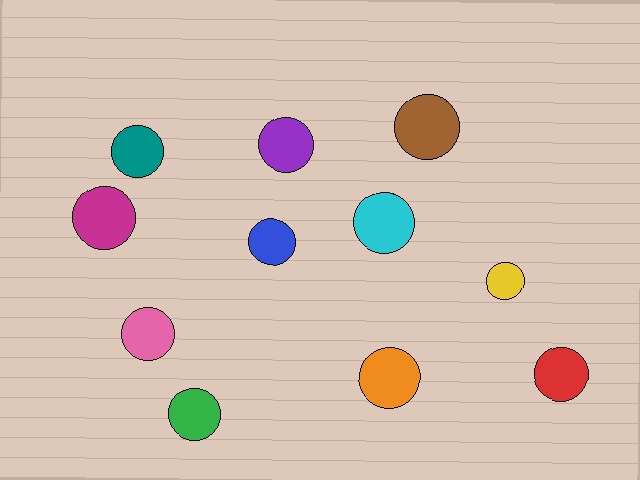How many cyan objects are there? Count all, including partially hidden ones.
There is 1 cyan object.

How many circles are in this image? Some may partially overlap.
There are 11 circles.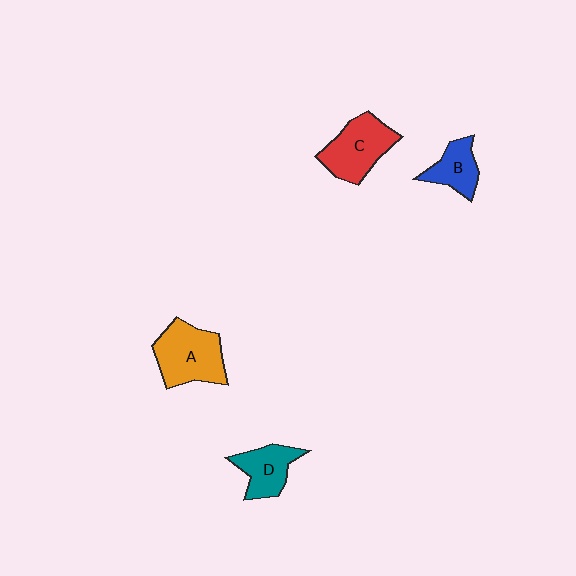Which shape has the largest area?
Shape A (orange).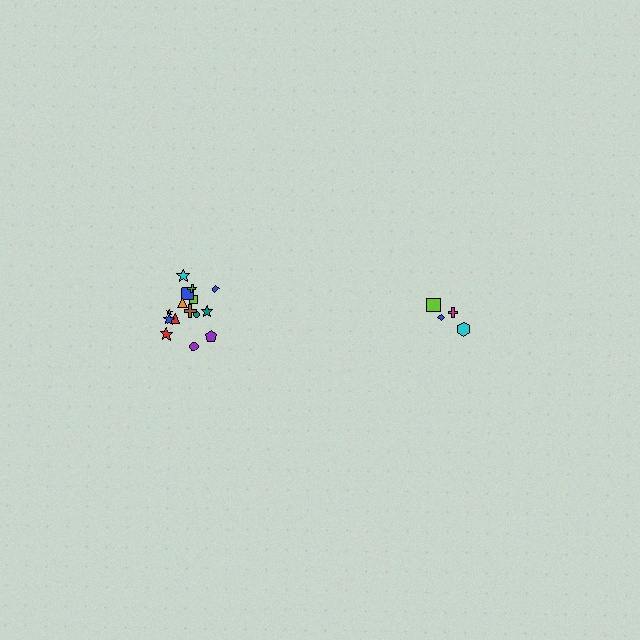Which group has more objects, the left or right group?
The left group.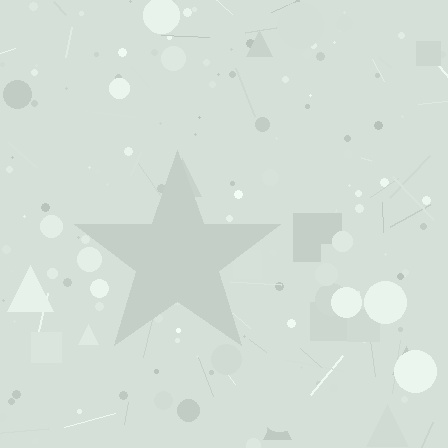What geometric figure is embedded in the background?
A star is embedded in the background.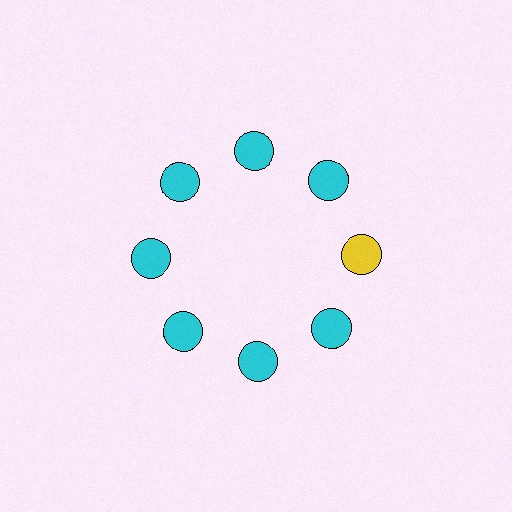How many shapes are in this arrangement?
There are 8 shapes arranged in a ring pattern.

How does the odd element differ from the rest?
It has a different color: yellow instead of cyan.